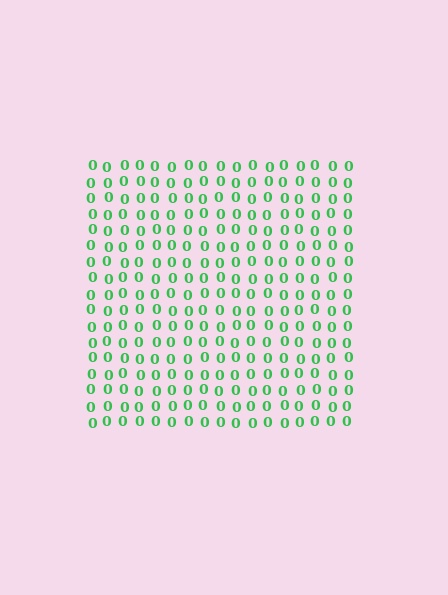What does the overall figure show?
The overall figure shows a square.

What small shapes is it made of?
It is made of small digit 0's.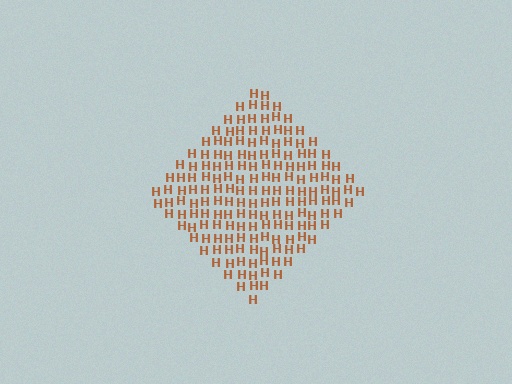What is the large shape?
The large shape is a diamond.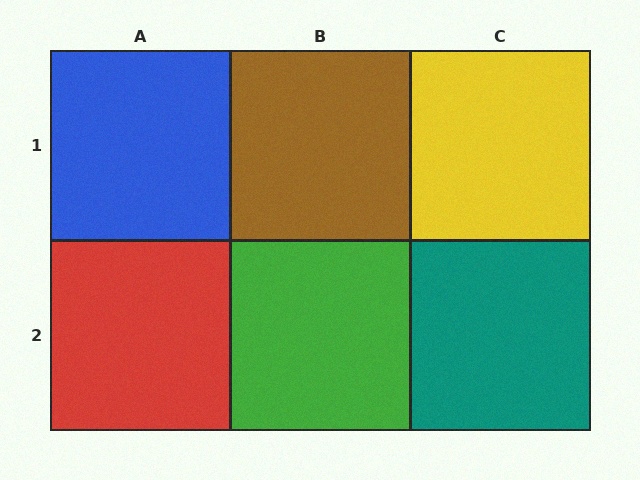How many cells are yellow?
1 cell is yellow.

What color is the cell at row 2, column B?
Green.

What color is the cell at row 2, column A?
Red.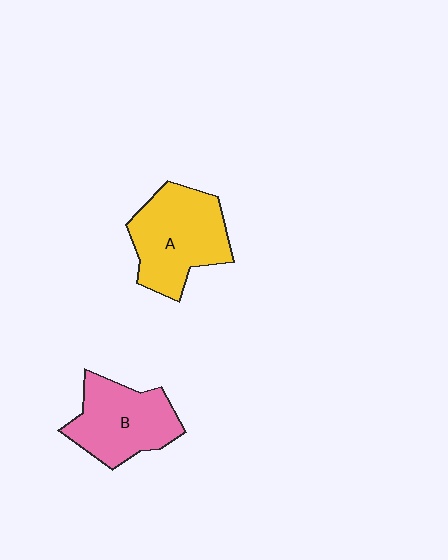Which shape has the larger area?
Shape A (yellow).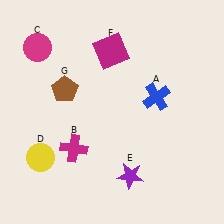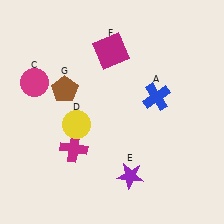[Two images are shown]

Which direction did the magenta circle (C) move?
The magenta circle (C) moved down.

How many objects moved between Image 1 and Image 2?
2 objects moved between the two images.